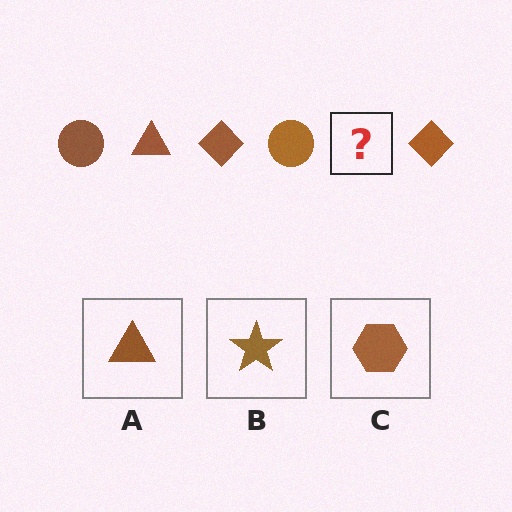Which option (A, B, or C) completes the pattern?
A.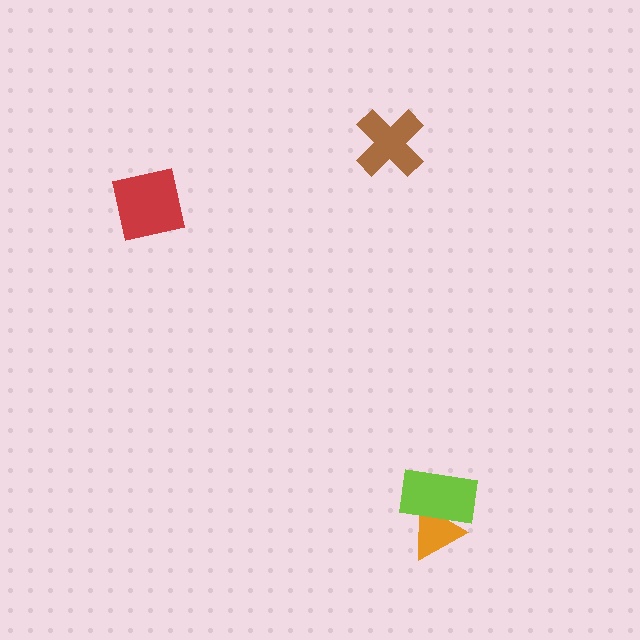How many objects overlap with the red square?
0 objects overlap with the red square.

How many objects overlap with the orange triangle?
1 object overlaps with the orange triangle.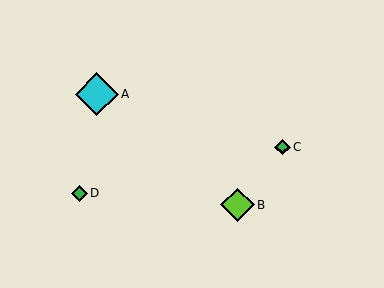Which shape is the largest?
The cyan diamond (labeled A) is the largest.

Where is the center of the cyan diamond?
The center of the cyan diamond is at (97, 94).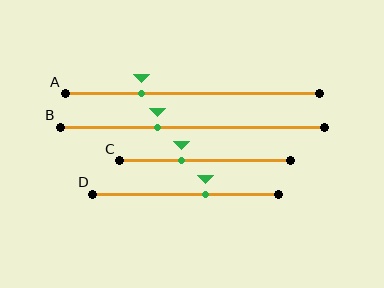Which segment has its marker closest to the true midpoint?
Segment D has its marker closest to the true midpoint.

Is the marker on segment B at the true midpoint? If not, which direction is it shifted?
No, the marker on segment B is shifted to the left by about 13% of the segment length.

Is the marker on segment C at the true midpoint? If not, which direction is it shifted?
No, the marker on segment C is shifted to the left by about 14% of the segment length.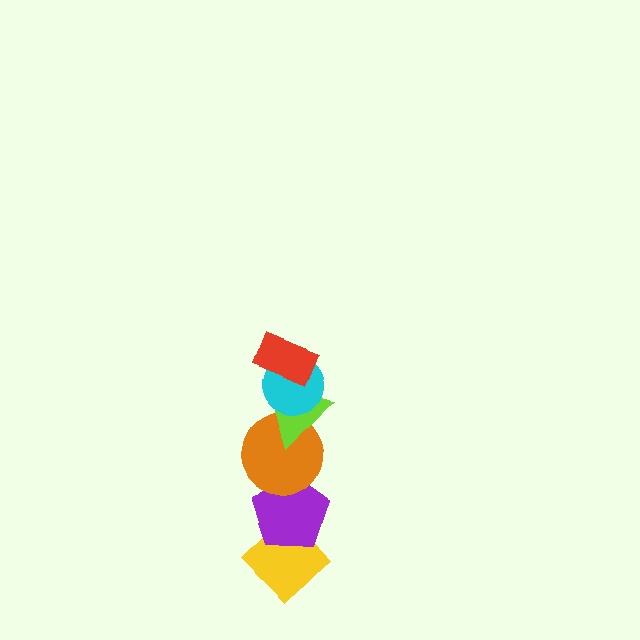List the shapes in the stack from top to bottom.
From top to bottom: the red rectangle, the cyan circle, the lime triangle, the orange circle, the purple pentagon, the yellow diamond.